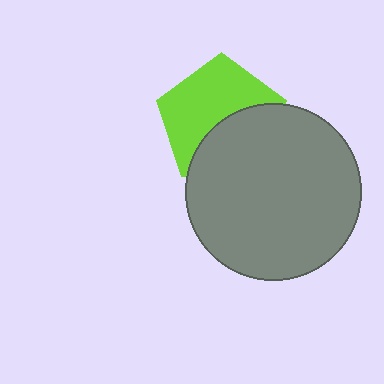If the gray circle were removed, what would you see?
You would see the complete lime pentagon.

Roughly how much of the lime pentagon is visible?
About half of it is visible (roughly 56%).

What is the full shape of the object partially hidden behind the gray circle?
The partially hidden object is a lime pentagon.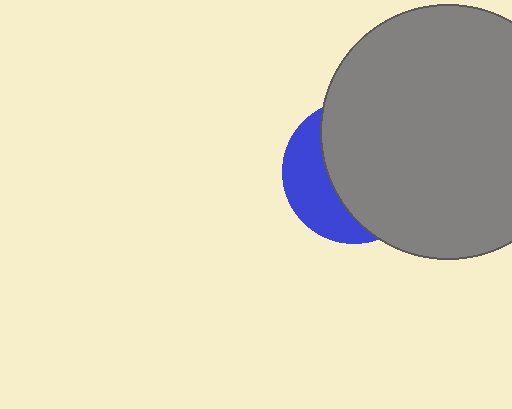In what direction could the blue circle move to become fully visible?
The blue circle could move left. That would shift it out from behind the gray circle entirely.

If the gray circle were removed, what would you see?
You would see the complete blue circle.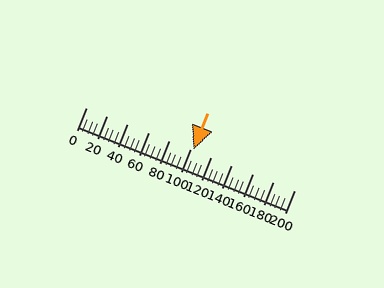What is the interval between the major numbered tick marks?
The major tick marks are spaced 20 units apart.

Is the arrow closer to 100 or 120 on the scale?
The arrow is closer to 100.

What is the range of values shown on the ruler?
The ruler shows values from 0 to 200.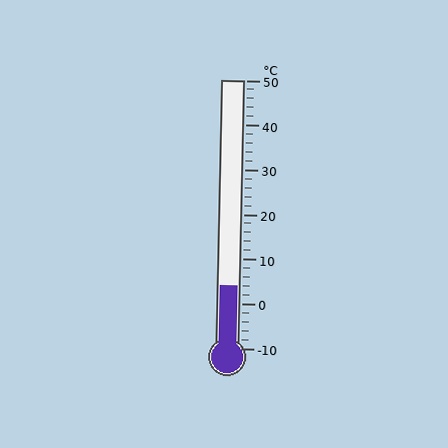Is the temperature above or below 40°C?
The temperature is below 40°C.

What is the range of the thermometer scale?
The thermometer scale ranges from -10°C to 50°C.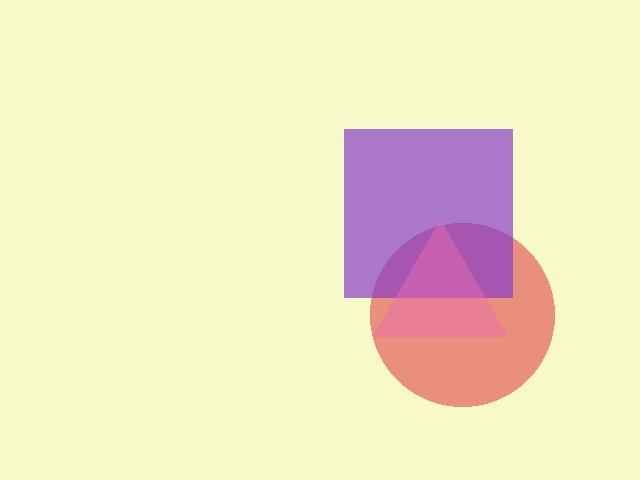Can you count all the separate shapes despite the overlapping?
Yes, there are 3 separate shapes.